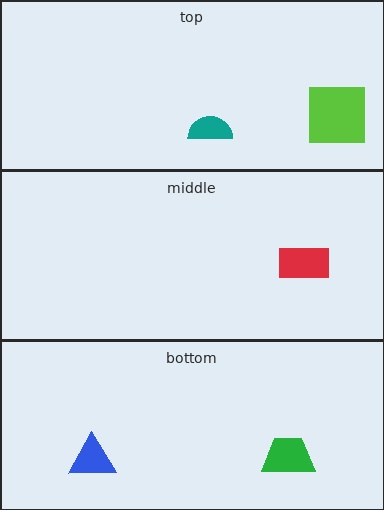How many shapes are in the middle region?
1.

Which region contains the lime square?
The top region.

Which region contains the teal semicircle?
The top region.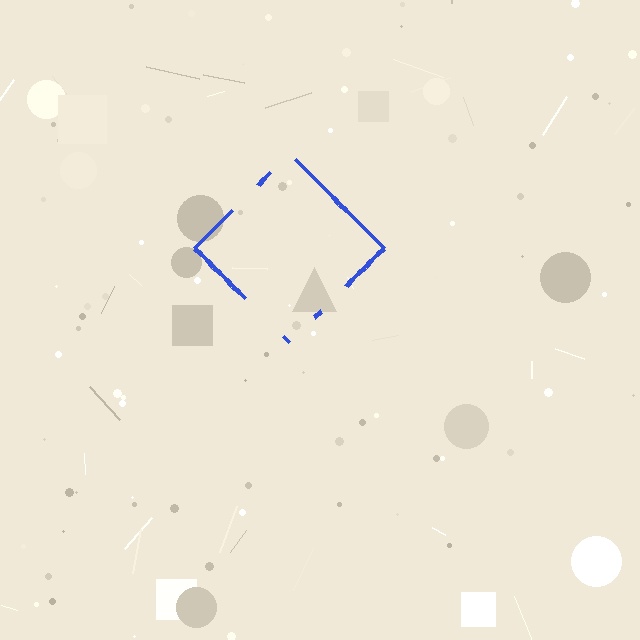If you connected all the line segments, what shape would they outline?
They would outline a diamond.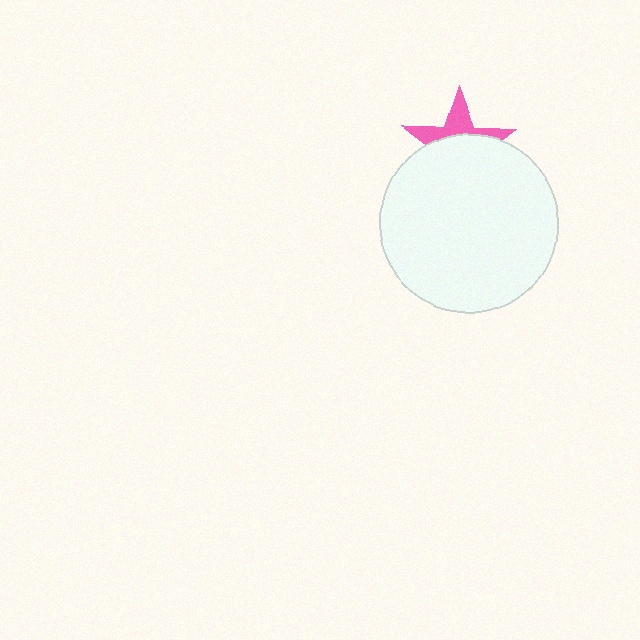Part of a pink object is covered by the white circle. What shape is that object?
It is a star.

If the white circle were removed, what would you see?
You would see the complete pink star.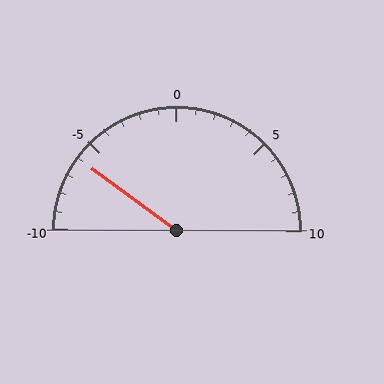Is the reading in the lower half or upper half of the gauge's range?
The reading is in the lower half of the range (-10 to 10).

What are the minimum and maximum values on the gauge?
The gauge ranges from -10 to 10.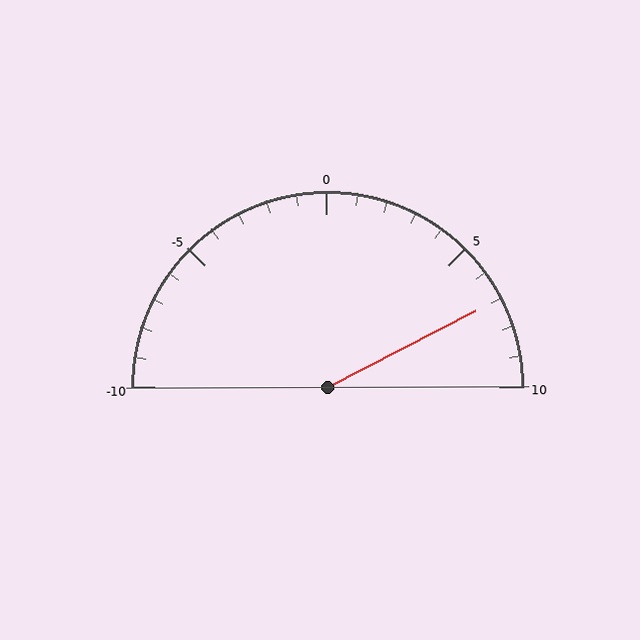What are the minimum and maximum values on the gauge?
The gauge ranges from -10 to 10.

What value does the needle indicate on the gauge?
The needle indicates approximately 7.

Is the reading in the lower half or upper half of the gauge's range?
The reading is in the upper half of the range (-10 to 10).